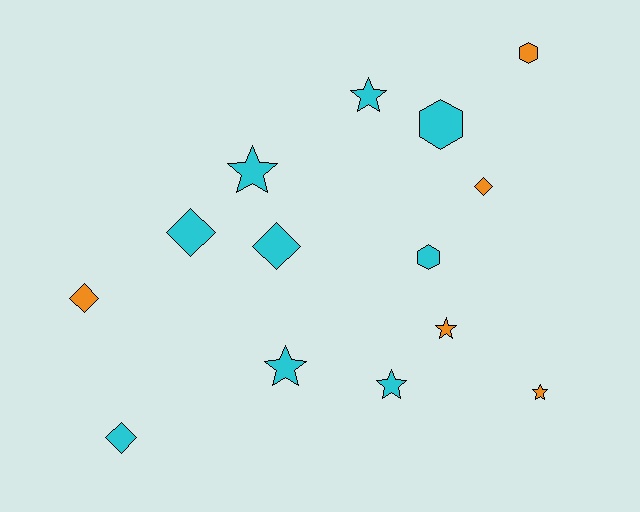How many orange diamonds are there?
There are 2 orange diamonds.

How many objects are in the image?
There are 14 objects.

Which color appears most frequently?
Cyan, with 9 objects.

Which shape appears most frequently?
Star, with 6 objects.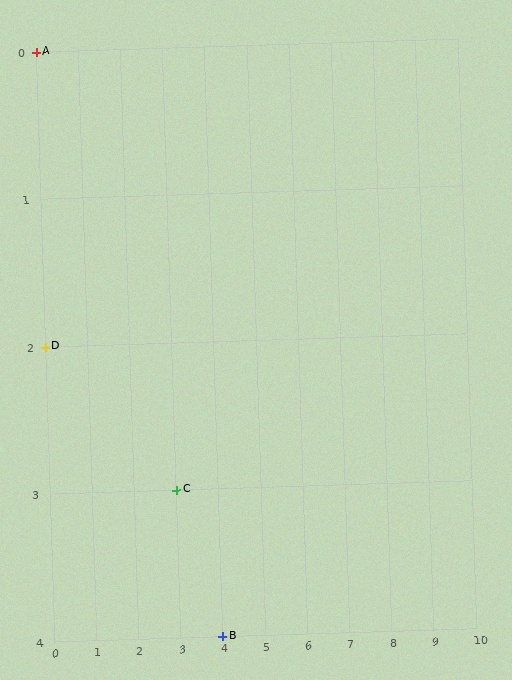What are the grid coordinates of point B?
Point B is at grid coordinates (4, 4).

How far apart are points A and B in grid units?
Points A and B are 4 columns and 4 rows apart (about 5.7 grid units diagonally).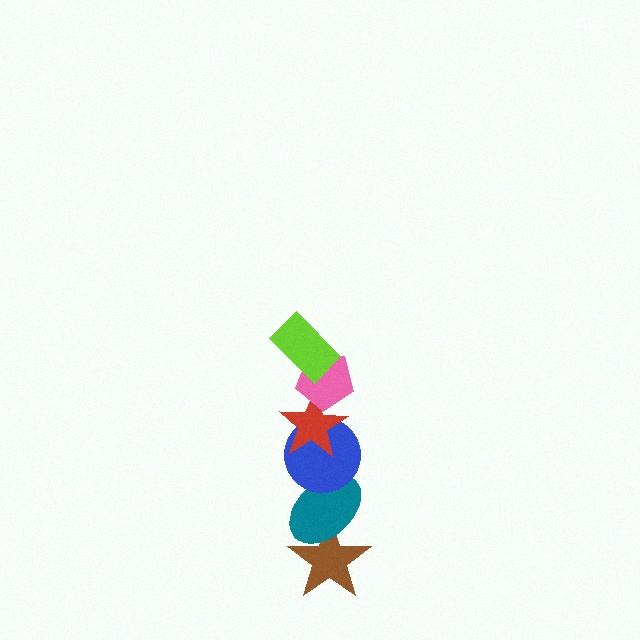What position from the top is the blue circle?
The blue circle is 4th from the top.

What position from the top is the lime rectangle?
The lime rectangle is 1st from the top.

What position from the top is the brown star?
The brown star is 6th from the top.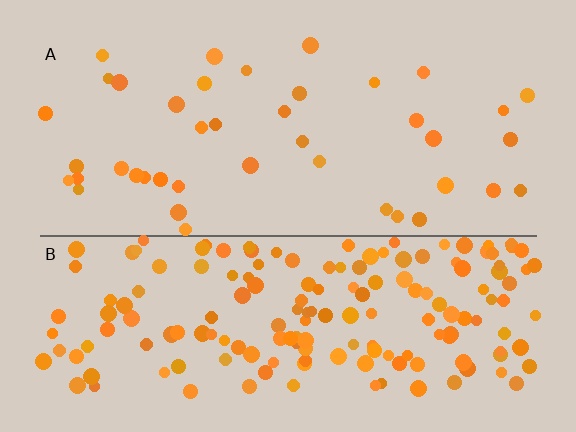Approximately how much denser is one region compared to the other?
Approximately 4.2× — region B over region A.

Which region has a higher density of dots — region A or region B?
B (the bottom).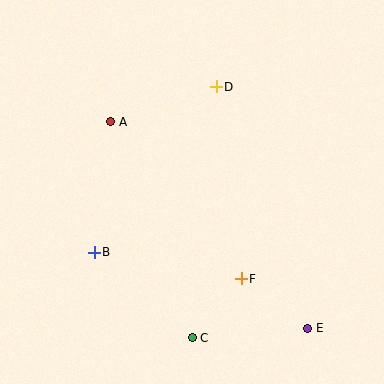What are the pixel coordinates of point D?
Point D is at (216, 87).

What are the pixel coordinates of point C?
Point C is at (192, 338).